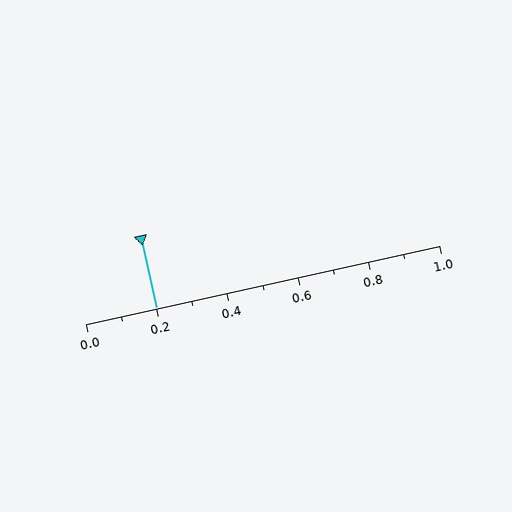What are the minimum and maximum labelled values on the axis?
The axis runs from 0.0 to 1.0.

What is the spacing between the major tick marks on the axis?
The major ticks are spaced 0.2 apart.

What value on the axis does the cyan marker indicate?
The marker indicates approximately 0.2.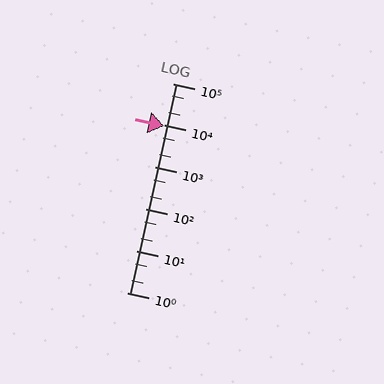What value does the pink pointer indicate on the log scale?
The pointer indicates approximately 9800.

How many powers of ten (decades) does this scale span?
The scale spans 5 decades, from 1 to 100000.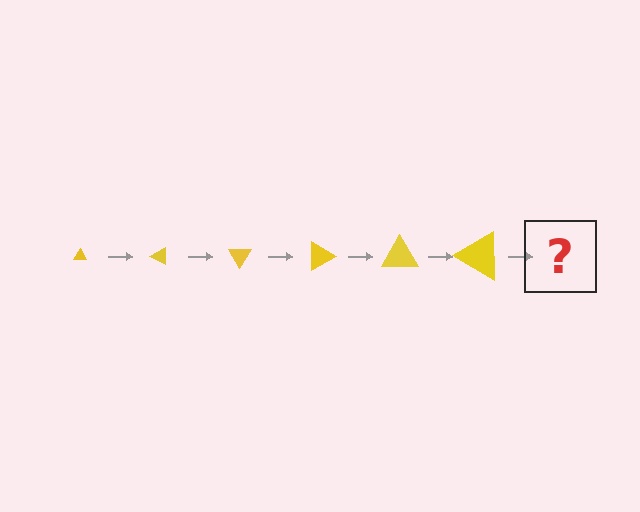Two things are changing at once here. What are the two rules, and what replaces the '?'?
The two rules are that the triangle grows larger each step and it rotates 30 degrees each step. The '?' should be a triangle, larger than the previous one and rotated 180 degrees from the start.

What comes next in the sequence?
The next element should be a triangle, larger than the previous one and rotated 180 degrees from the start.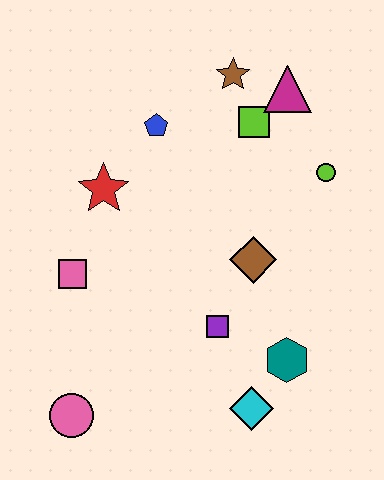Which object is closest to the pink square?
The red star is closest to the pink square.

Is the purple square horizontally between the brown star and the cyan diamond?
No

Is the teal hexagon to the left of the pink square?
No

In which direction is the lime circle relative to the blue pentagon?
The lime circle is to the right of the blue pentagon.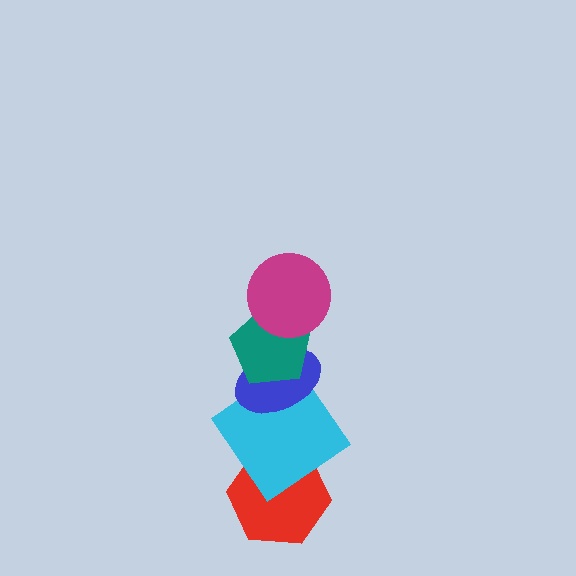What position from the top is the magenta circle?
The magenta circle is 1st from the top.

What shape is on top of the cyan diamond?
The blue ellipse is on top of the cyan diamond.